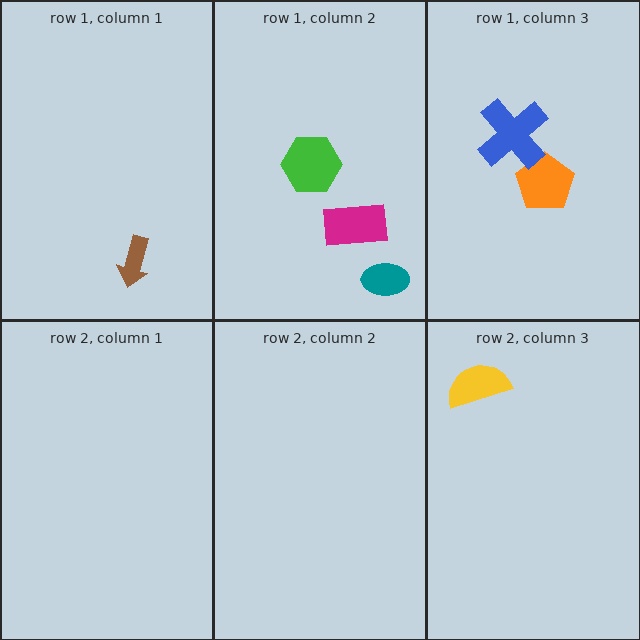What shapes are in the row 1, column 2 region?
The teal ellipse, the magenta rectangle, the green hexagon.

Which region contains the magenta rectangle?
The row 1, column 2 region.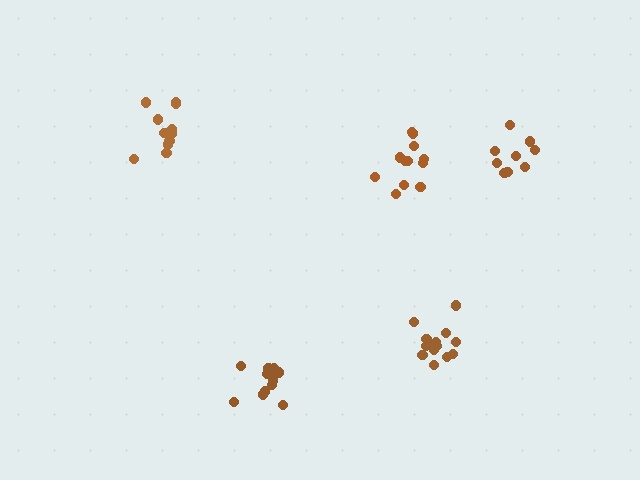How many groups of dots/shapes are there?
There are 5 groups.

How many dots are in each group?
Group 1: 9 dots, Group 2: 12 dots, Group 3: 12 dots, Group 4: 11 dots, Group 5: 14 dots (58 total).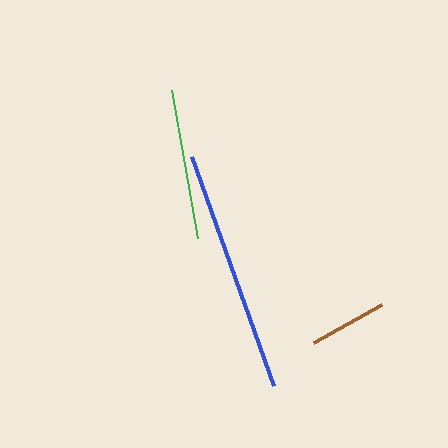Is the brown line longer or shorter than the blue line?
The blue line is longer than the brown line.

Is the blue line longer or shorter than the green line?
The blue line is longer than the green line.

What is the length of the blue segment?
The blue segment is approximately 243 pixels long.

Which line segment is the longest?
The blue line is the longest at approximately 243 pixels.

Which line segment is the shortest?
The brown line is the shortest at approximately 78 pixels.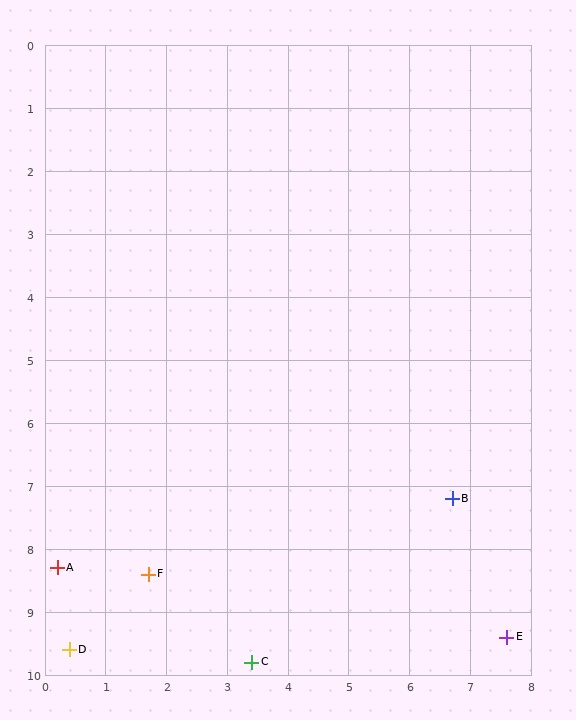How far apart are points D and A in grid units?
Points D and A are about 1.3 grid units apart.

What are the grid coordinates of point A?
Point A is at approximately (0.2, 8.3).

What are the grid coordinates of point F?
Point F is at approximately (1.7, 8.4).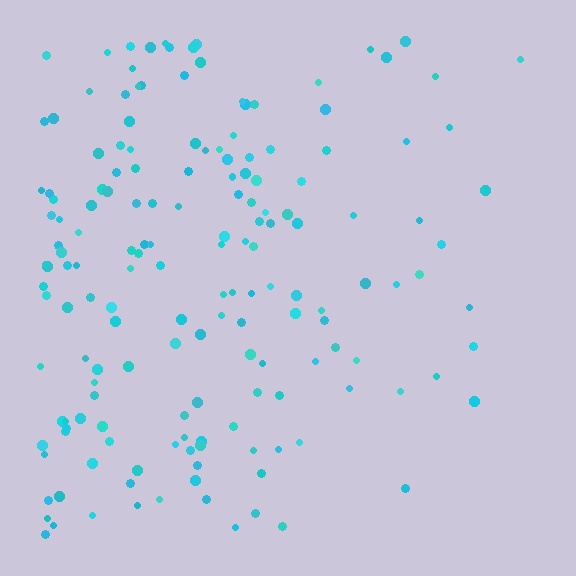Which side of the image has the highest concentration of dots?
The left.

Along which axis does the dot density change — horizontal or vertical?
Horizontal.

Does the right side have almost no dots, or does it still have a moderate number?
Still a moderate number, just noticeably fewer than the left.